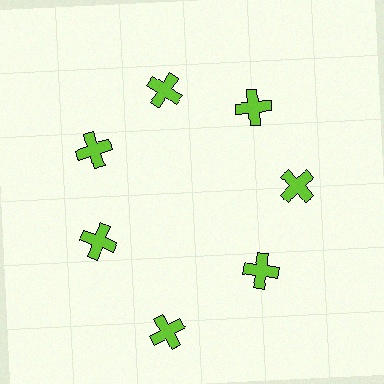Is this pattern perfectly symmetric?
No. The 7 lime crosses are arranged in a ring, but one element near the 6 o'clock position is pushed outward from the center, breaking the 7-fold rotational symmetry.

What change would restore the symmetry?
The symmetry would be restored by moving it inward, back onto the ring so that all 7 crosses sit at equal angles and equal distance from the center.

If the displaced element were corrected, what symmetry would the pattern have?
It would have 7-fold rotational symmetry — the pattern would map onto itself every 51 degrees.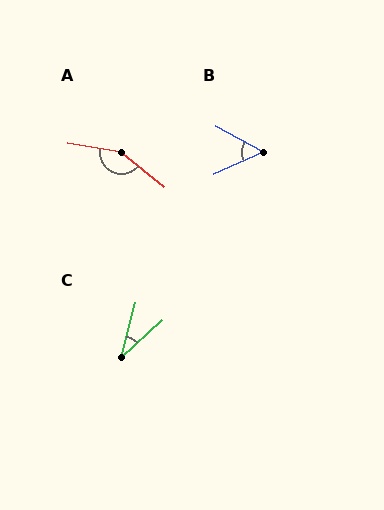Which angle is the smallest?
C, at approximately 33 degrees.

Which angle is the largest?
A, at approximately 151 degrees.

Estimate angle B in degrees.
Approximately 52 degrees.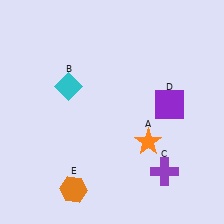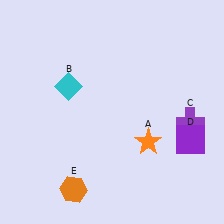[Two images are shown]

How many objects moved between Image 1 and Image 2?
2 objects moved between the two images.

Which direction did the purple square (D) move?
The purple square (D) moved down.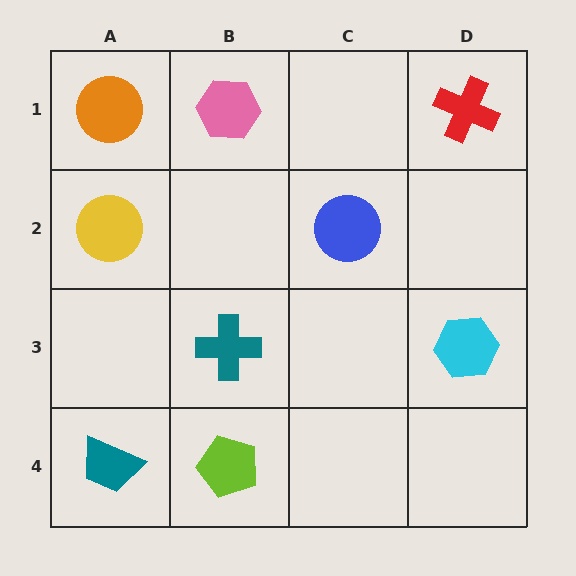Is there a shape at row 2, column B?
No, that cell is empty.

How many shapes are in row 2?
2 shapes.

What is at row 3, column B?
A teal cross.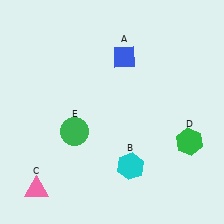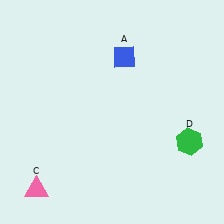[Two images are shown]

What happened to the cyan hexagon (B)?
The cyan hexagon (B) was removed in Image 2. It was in the bottom-right area of Image 1.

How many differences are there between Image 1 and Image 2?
There are 2 differences between the two images.